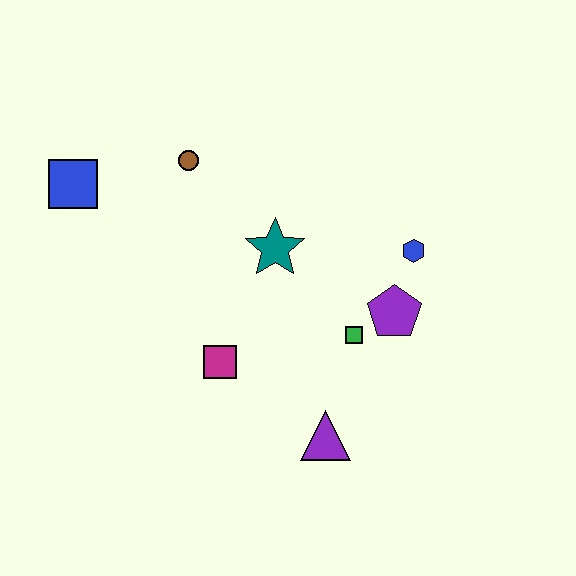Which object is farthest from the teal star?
The blue square is farthest from the teal star.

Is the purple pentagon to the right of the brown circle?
Yes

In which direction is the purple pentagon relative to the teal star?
The purple pentagon is to the right of the teal star.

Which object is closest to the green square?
The purple pentagon is closest to the green square.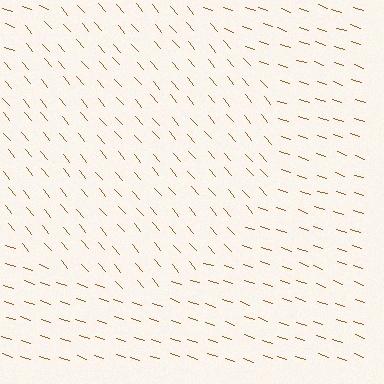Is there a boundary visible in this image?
Yes, there is a texture boundary formed by a change in line orientation.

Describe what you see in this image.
The image is filled with small brown line segments. A circle region in the image has lines oriented differently from the surrounding lines, creating a visible texture boundary.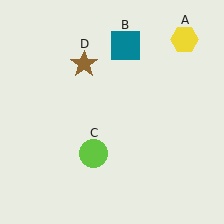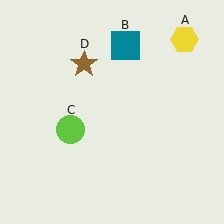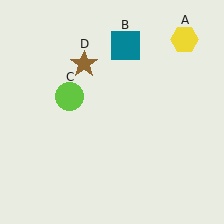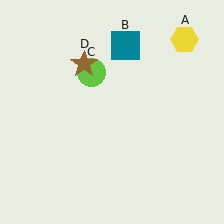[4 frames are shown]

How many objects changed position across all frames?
1 object changed position: lime circle (object C).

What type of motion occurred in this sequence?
The lime circle (object C) rotated clockwise around the center of the scene.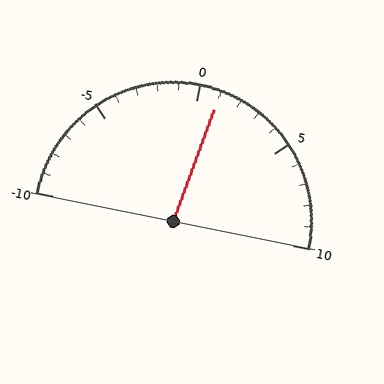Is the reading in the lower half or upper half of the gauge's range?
The reading is in the upper half of the range (-10 to 10).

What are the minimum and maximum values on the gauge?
The gauge ranges from -10 to 10.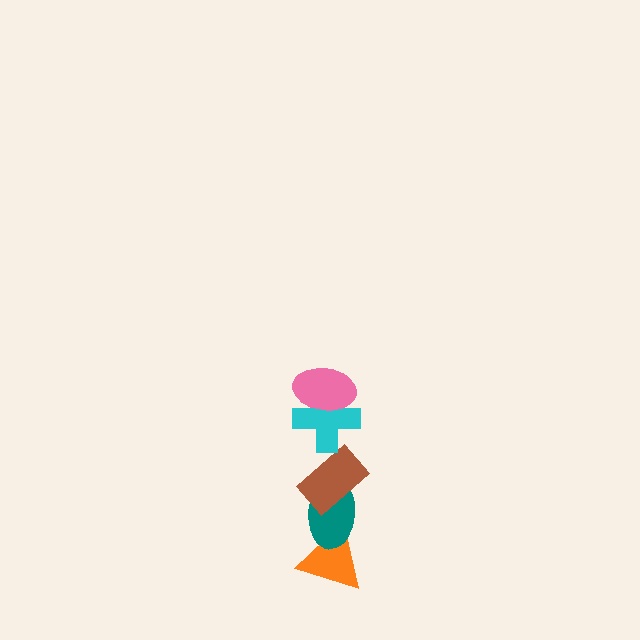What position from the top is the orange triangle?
The orange triangle is 5th from the top.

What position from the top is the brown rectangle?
The brown rectangle is 3rd from the top.